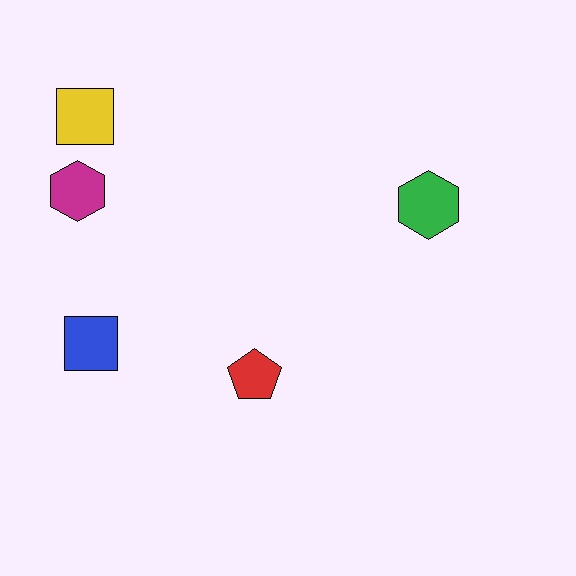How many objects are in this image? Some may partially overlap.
There are 5 objects.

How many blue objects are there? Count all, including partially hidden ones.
There is 1 blue object.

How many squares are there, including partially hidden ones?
There are 2 squares.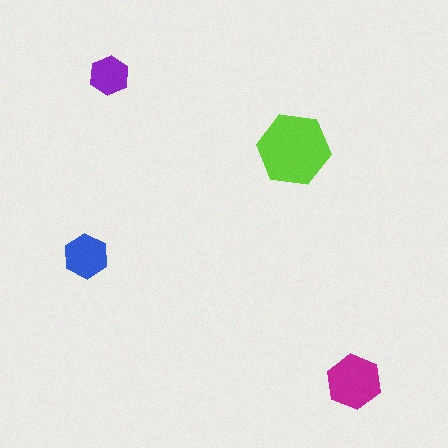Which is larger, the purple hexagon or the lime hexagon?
The lime one.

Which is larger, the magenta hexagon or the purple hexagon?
The magenta one.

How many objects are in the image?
There are 4 objects in the image.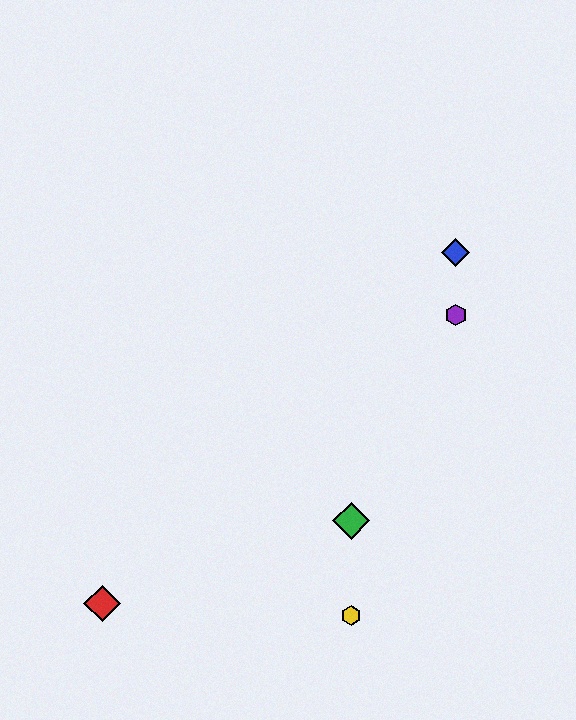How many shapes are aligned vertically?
2 shapes (the green diamond, the yellow hexagon) are aligned vertically.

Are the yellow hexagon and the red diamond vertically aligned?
No, the yellow hexagon is at x≈351 and the red diamond is at x≈102.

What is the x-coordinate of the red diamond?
The red diamond is at x≈102.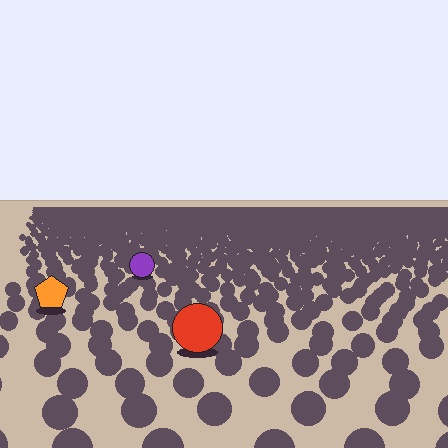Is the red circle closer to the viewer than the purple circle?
Yes. The red circle is closer — you can tell from the texture gradient: the ground texture is coarser near it.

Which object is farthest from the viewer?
The purple circle is farthest from the viewer. It appears smaller and the ground texture around it is denser.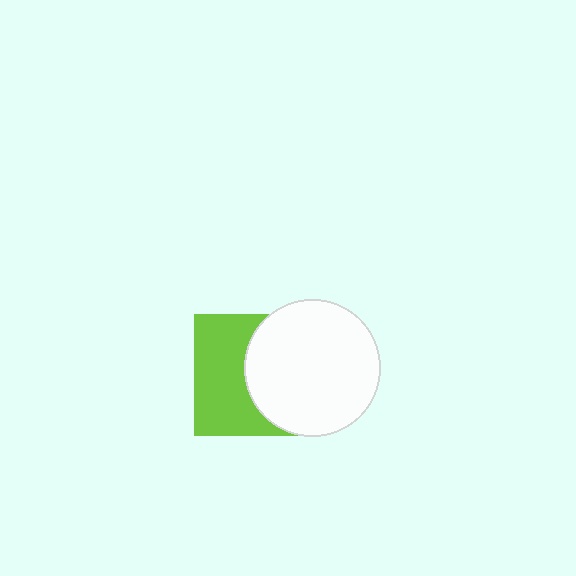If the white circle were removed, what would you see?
You would see the complete lime square.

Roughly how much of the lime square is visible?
About half of it is visible (roughly 51%).